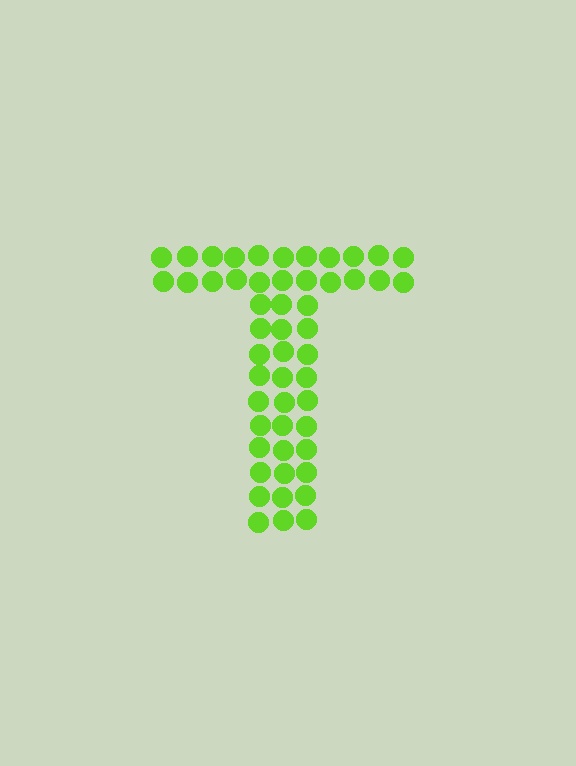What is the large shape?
The large shape is the letter T.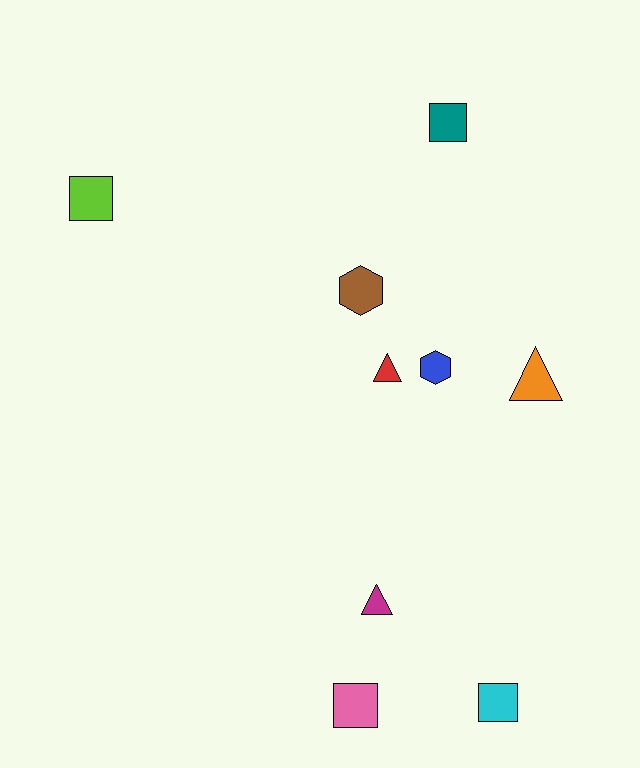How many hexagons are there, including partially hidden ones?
There are 2 hexagons.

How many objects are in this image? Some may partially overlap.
There are 9 objects.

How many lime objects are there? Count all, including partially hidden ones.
There is 1 lime object.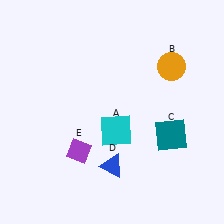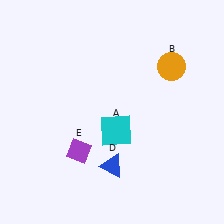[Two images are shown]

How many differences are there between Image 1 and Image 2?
There is 1 difference between the two images.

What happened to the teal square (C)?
The teal square (C) was removed in Image 2. It was in the bottom-right area of Image 1.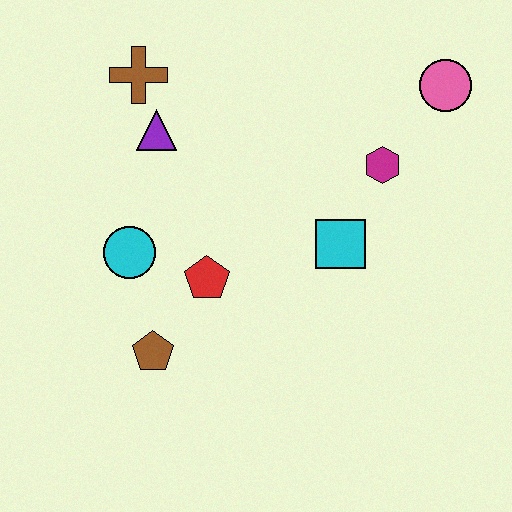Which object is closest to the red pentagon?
The cyan circle is closest to the red pentagon.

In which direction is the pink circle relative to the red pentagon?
The pink circle is to the right of the red pentagon.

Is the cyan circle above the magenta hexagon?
No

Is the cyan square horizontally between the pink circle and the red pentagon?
Yes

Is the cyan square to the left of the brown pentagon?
No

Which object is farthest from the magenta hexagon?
The brown pentagon is farthest from the magenta hexagon.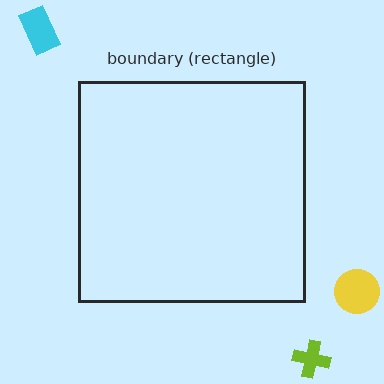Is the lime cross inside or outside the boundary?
Outside.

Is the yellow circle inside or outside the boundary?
Outside.